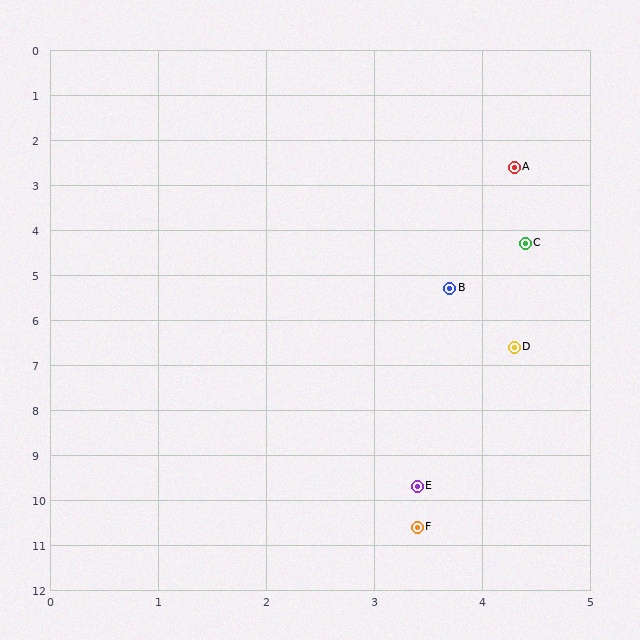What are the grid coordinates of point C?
Point C is at approximately (4.4, 4.3).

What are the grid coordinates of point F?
Point F is at approximately (3.4, 10.6).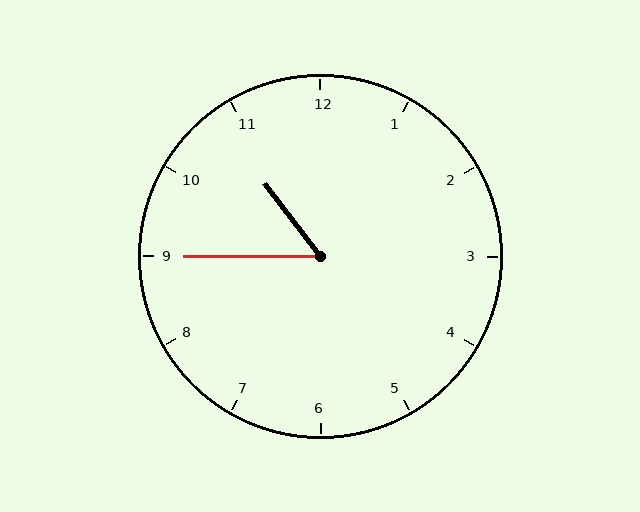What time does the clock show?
10:45.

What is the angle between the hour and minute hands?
Approximately 52 degrees.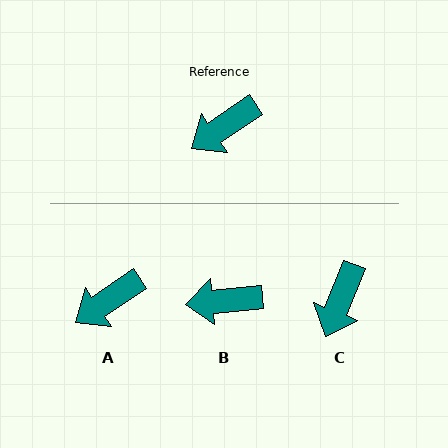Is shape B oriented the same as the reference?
No, it is off by about 29 degrees.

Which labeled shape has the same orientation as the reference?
A.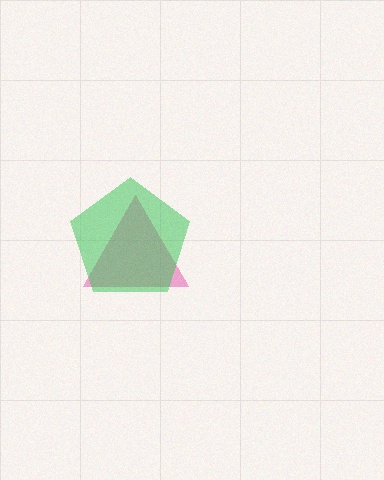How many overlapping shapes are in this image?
There are 2 overlapping shapes in the image.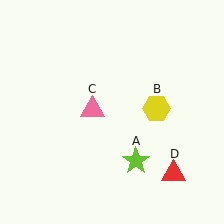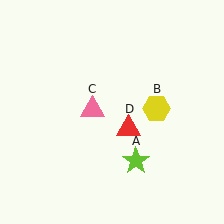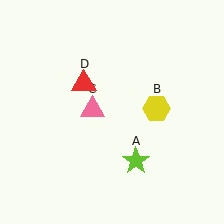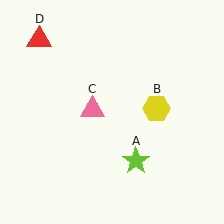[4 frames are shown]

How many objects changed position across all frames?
1 object changed position: red triangle (object D).